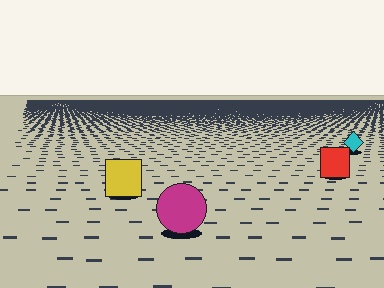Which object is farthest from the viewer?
The cyan diamond is farthest from the viewer. It appears smaller and the ground texture around it is denser.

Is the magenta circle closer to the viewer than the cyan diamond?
Yes. The magenta circle is closer — you can tell from the texture gradient: the ground texture is coarser near it.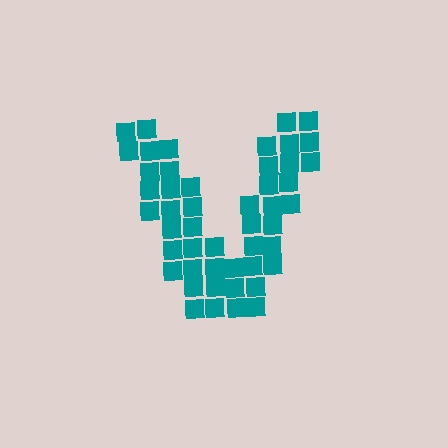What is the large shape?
The large shape is the letter V.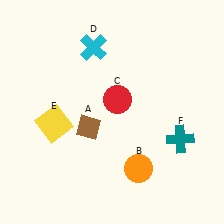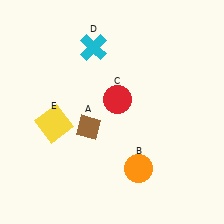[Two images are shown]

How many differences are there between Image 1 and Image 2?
There is 1 difference between the two images.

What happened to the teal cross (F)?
The teal cross (F) was removed in Image 2. It was in the bottom-right area of Image 1.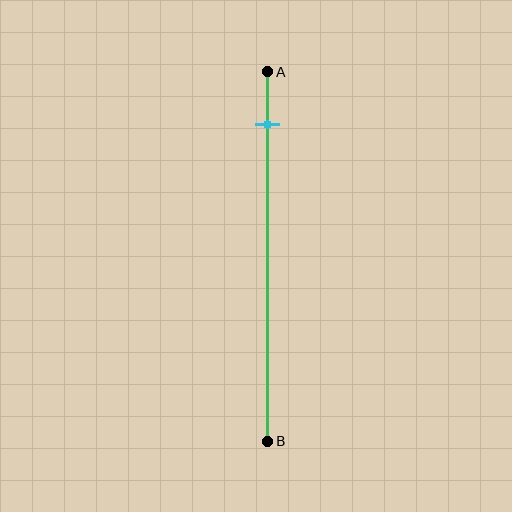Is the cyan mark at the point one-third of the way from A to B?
No, the mark is at about 15% from A, not at the 33% one-third point.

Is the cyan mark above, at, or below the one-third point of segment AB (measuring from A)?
The cyan mark is above the one-third point of segment AB.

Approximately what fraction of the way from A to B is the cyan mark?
The cyan mark is approximately 15% of the way from A to B.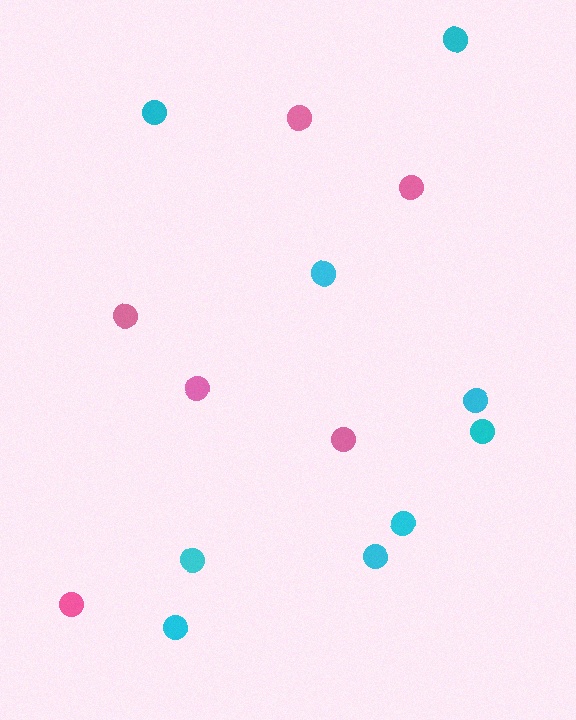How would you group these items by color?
There are 2 groups: one group of cyan circles (9) and one group of pink circles (6).